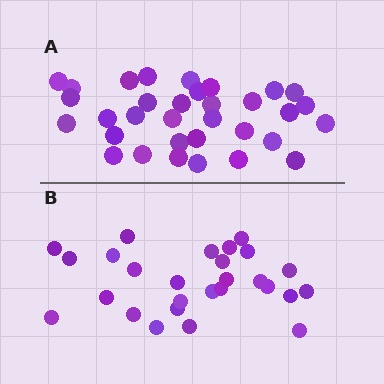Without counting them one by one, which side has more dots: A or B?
Region A (the top region) has more dots.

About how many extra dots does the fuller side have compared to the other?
Region A has about 6 more dots than region B.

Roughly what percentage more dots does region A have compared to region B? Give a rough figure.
About 20% more.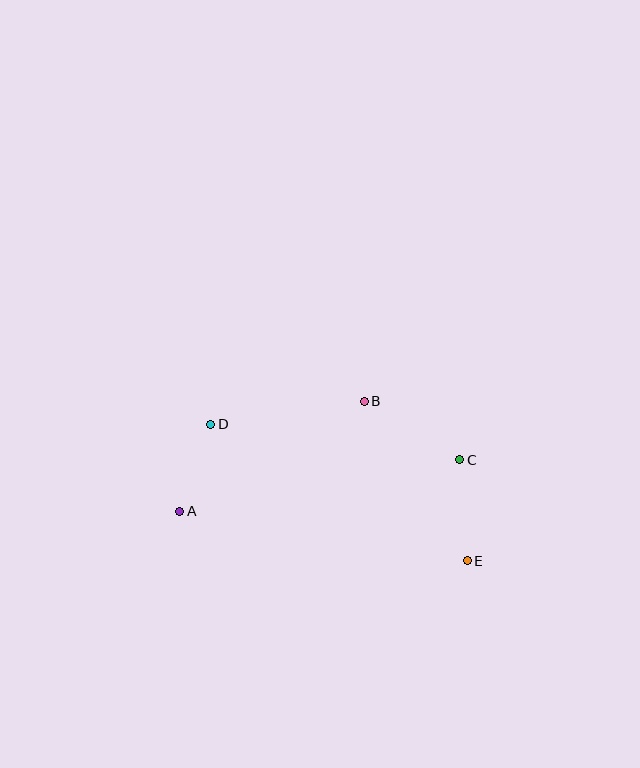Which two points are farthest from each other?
Points A and E are farthest from each other.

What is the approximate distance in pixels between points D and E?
The distance between D and E is approximately 291 pixels.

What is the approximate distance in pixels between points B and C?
The distance between B and C is approximately 112 pixels.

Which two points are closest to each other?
Points A and D are closest to each other.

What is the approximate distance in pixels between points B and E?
The distance between B and E is approximately 190 pixels.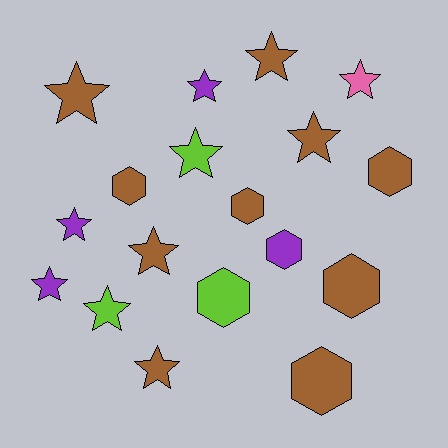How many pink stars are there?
There is 1 pink star.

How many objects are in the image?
There are 18 objects.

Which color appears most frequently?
Brown, with 10 objects.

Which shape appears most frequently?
Star, with 11 objects.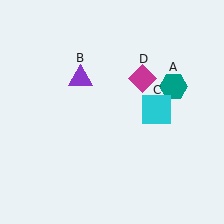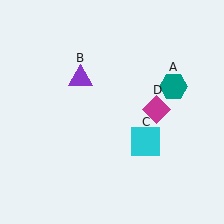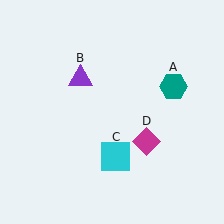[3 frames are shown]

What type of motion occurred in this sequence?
The cyan square (object C), magenta diamond (object D) rotated clockwise around the center of the scene.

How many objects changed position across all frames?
2 objects changed position: cyan square (object C), magenta diamond (object D).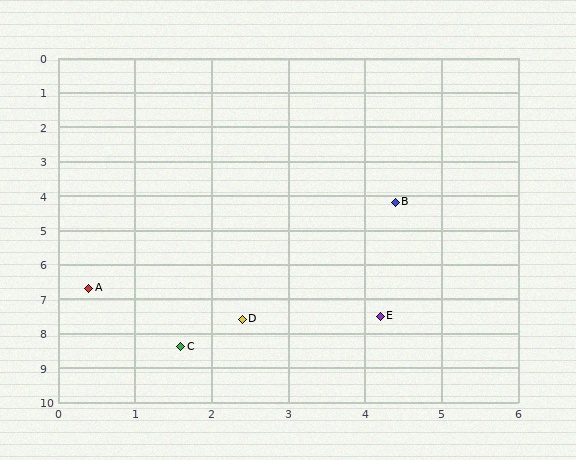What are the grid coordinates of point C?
Point C is at approximately (1.6, 8.4).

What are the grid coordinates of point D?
Point D is at approximately (2.4, 7.6).